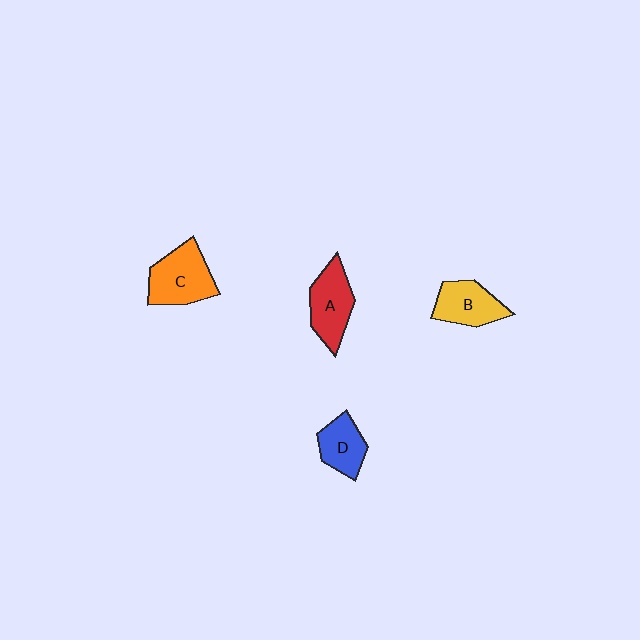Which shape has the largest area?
Shape C (orange).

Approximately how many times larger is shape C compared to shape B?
Approximately 1.3 times.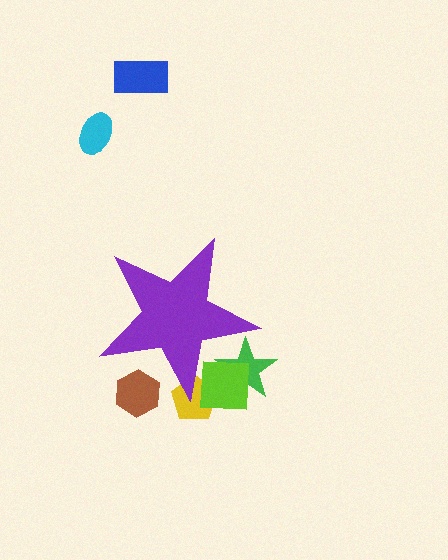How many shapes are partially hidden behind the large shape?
4 shapes are partially hidden.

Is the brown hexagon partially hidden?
Yes, the brown hexagon is partially hidden behind the purple star.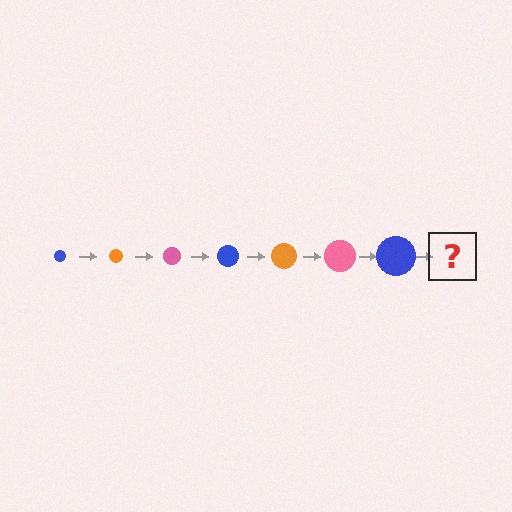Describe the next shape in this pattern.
It should be an orange circle, larger than the previous one.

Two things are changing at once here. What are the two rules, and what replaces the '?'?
The two rules are that the circle grows larger each step and the color cycles through blue, orange, and pink. The '?' should be an orange circle, larger than the previous one.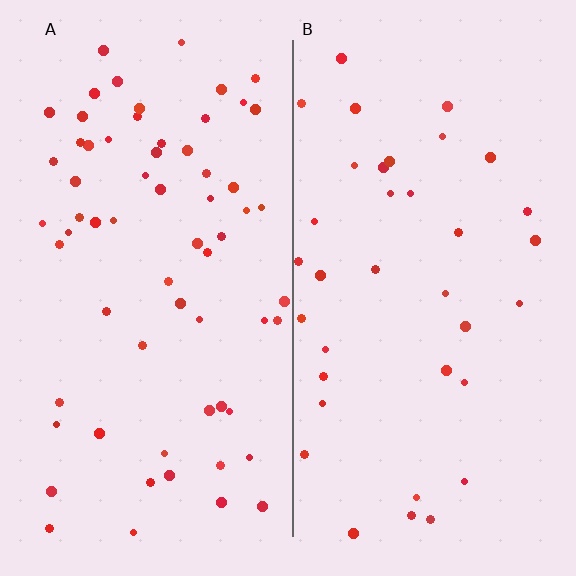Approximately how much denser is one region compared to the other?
Approximately 1.8× — region A over region B.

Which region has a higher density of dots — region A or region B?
A (the left).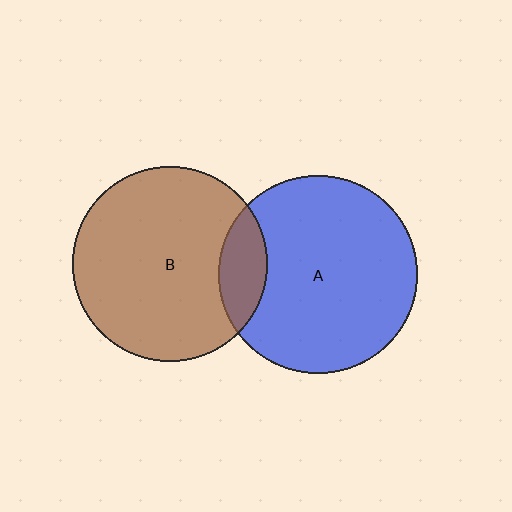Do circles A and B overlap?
Yes.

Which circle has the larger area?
Circle A (blue).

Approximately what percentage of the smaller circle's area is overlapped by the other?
Approximately 15%.